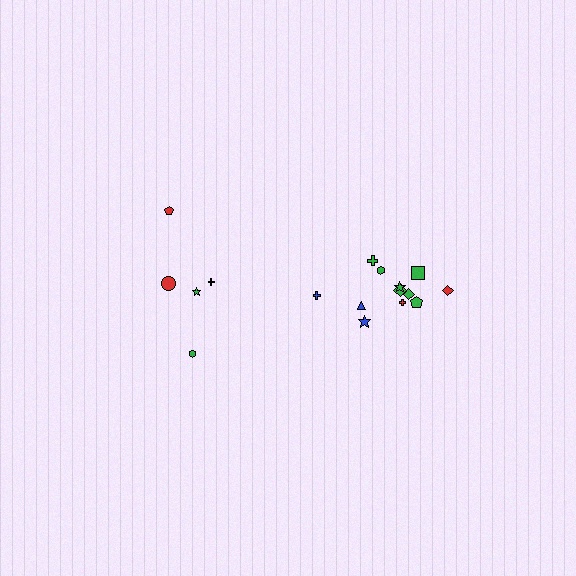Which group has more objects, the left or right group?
The right group.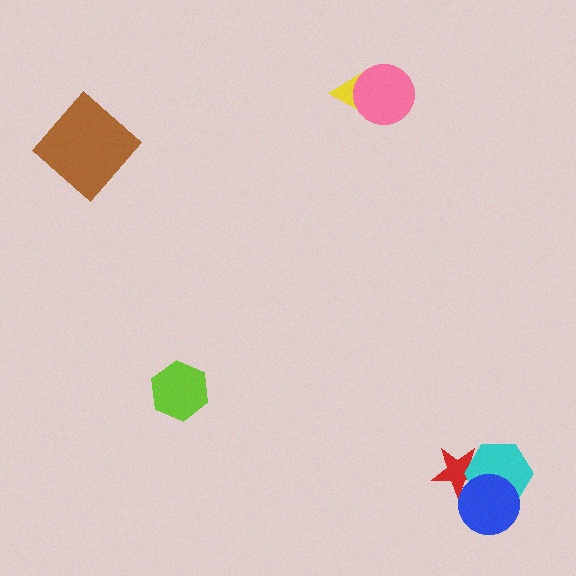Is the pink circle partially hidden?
No, no other shape covers it.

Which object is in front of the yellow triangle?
The pink circle is in front of the yellow triangle.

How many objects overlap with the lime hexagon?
0 objects overlap with the lime hexagon.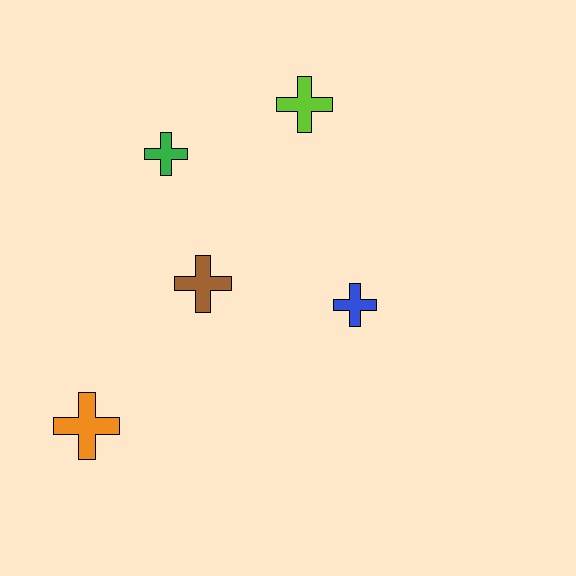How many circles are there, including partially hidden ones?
There are no circles.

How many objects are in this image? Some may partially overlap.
There are 5 objects.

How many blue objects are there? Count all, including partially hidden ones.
There is 1 blue object.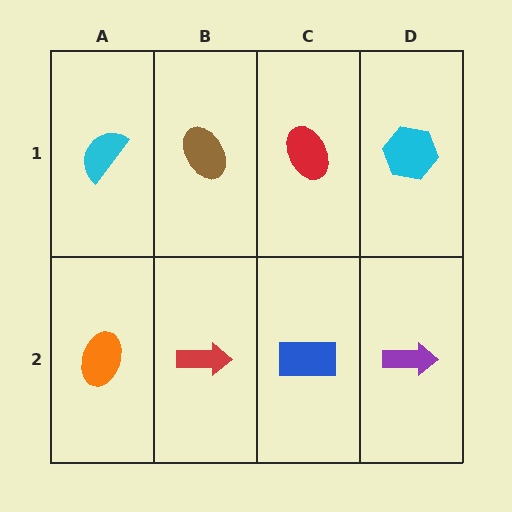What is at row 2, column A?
An orange ellipse.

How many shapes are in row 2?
4 shapes.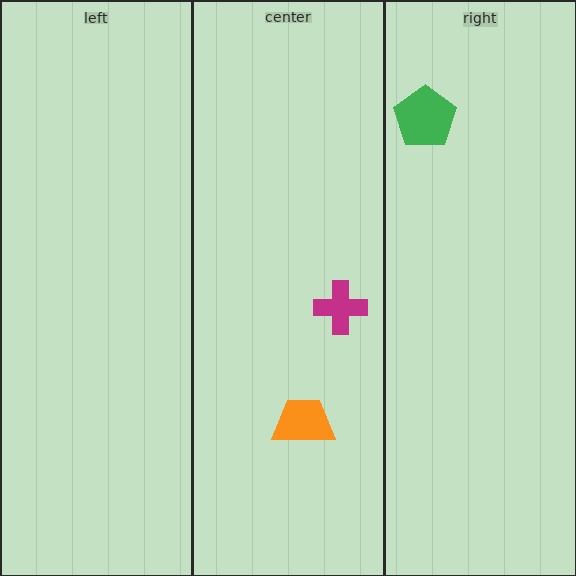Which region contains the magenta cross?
The center region.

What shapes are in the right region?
The green pentagon.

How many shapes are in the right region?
1.